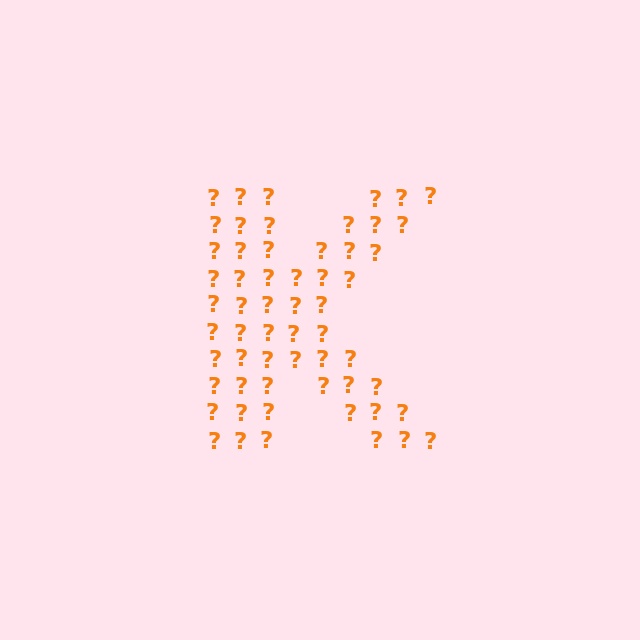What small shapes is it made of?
It is made of small question marks.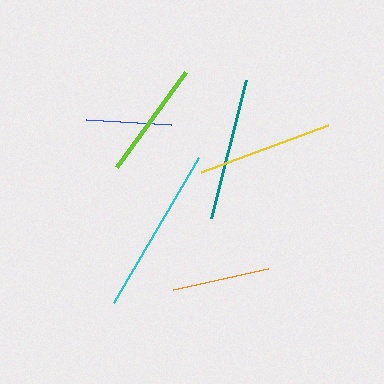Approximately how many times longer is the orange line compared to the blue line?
The orange line is approximately 1.1 times the length of the blue line.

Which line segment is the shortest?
The blue line is the shortest at approximately 86 pixels.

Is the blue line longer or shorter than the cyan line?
The cyan line is longer than the blue line.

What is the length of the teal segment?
The teal segment is approximately 142 pixels long.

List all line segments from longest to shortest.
From longest to shortest: cyan, teal, yellow, lime, orange, blue.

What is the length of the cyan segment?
The cyan segment is approximately 168 pixels long.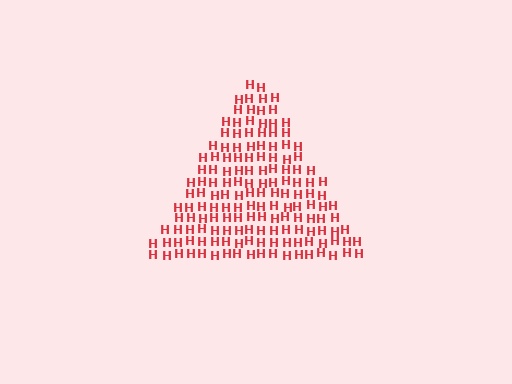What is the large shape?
The large shape is a triangle.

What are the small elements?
The small elements are letter H's.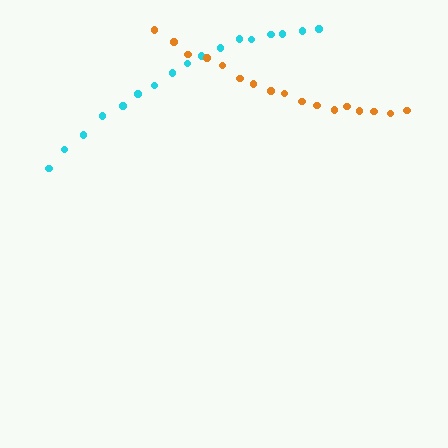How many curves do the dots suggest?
There are 2 distinct paths.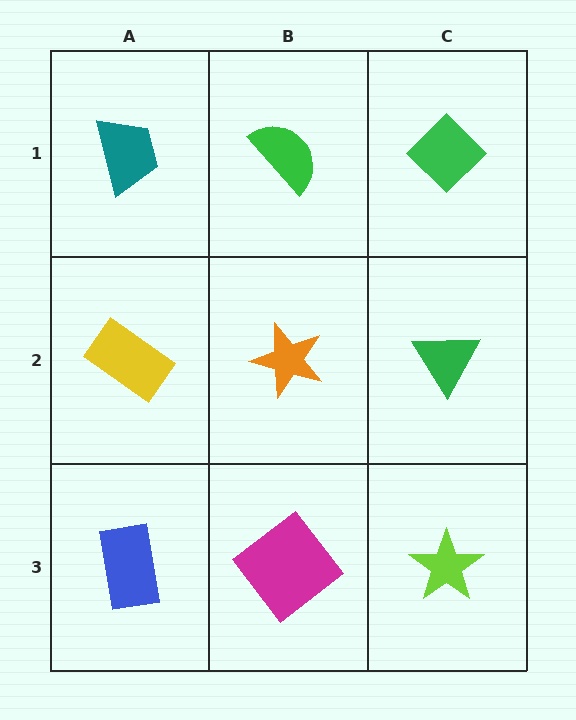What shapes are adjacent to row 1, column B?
An orange star (row 2, column B), a teal trapezoid (row 1, column A), a green diamond (row 1, column C).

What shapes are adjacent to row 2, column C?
A green diamond (row 1, column C), a lime star (row 3, column C), an orange star (row 2, column B).